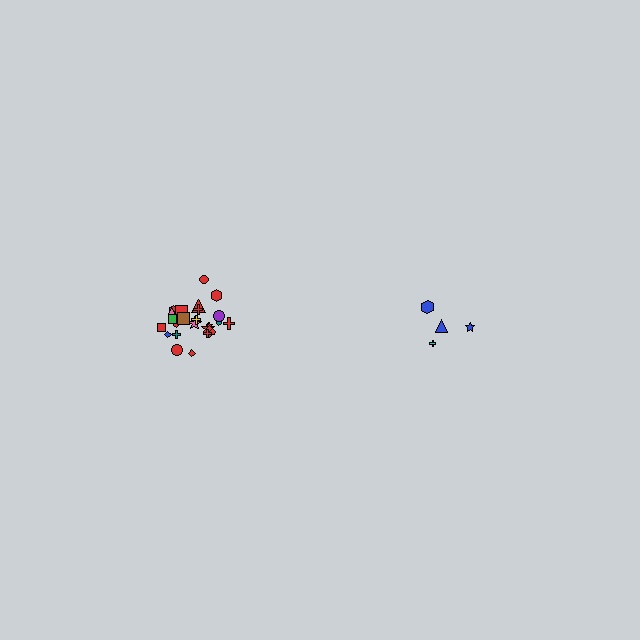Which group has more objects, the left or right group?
The left group.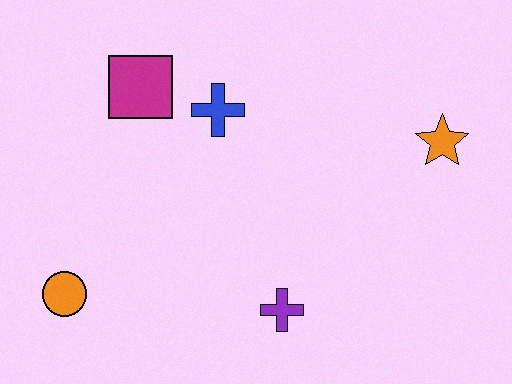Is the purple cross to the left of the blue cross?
No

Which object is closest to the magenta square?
The blue cross is closest to the magenta square.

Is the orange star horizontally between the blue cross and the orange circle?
No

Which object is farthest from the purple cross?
The magenta square is farthest from the purple cross.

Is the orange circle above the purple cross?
Yes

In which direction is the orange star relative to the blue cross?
The orange star is to the right of the blue cross.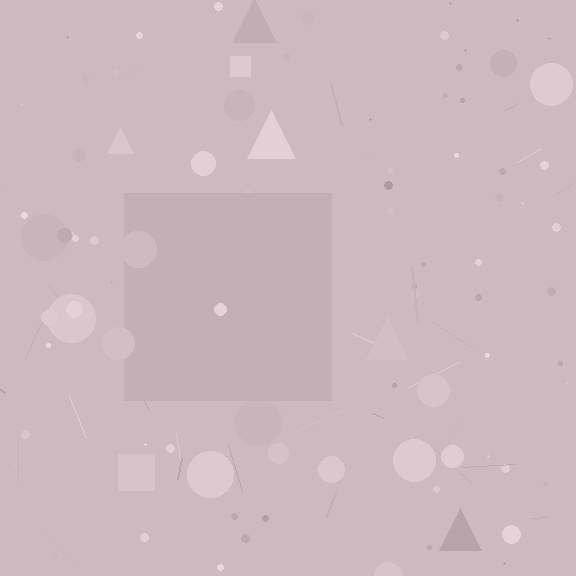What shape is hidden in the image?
A square is hidden in the image.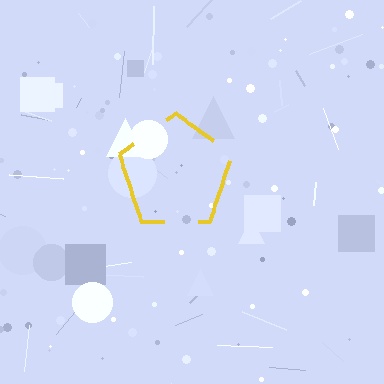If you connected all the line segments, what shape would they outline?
They would outline a pentagon.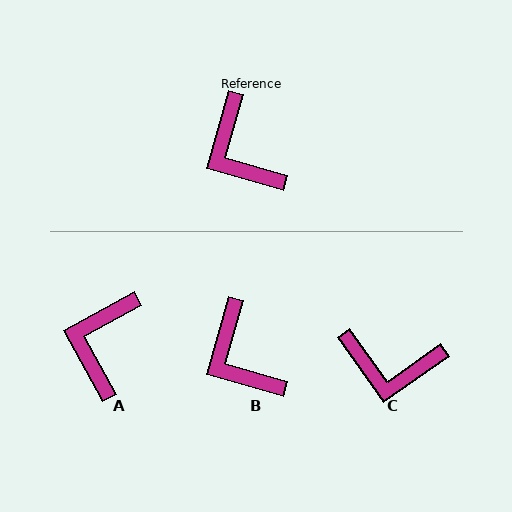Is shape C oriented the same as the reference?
No, it is off by about 51 degrees.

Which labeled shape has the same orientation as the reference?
B.